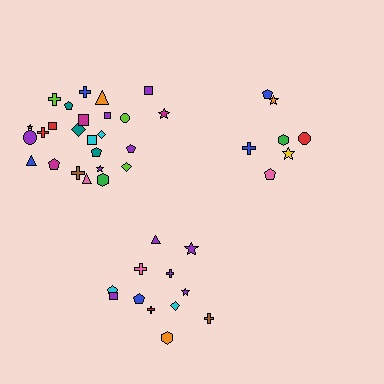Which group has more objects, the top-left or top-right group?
The top-left group.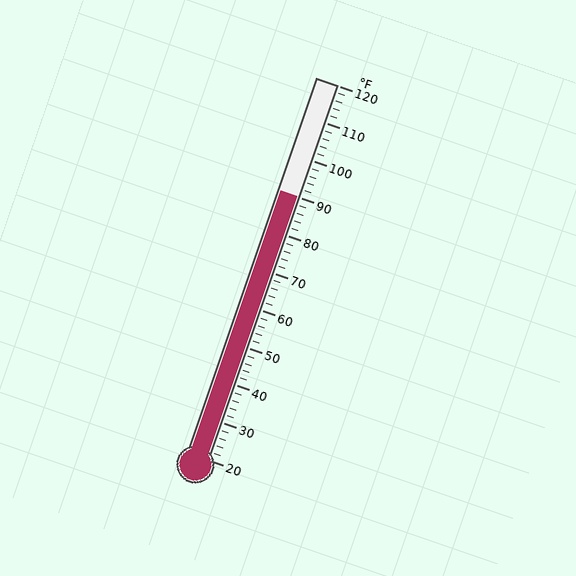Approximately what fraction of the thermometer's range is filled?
The thermometer is filled to approximately 70% of its range.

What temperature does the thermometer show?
The thermometer shows approximately 90°F.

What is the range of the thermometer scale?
The thermometer scale ranges from 20°F to 120°F.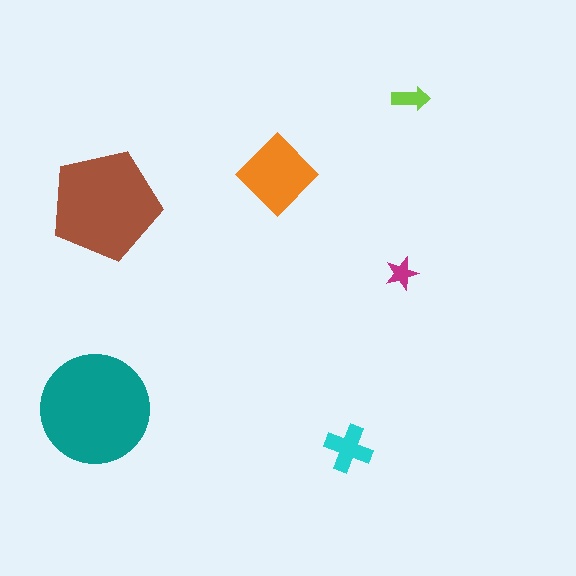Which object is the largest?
The teal circle.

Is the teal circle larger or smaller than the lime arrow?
Larger.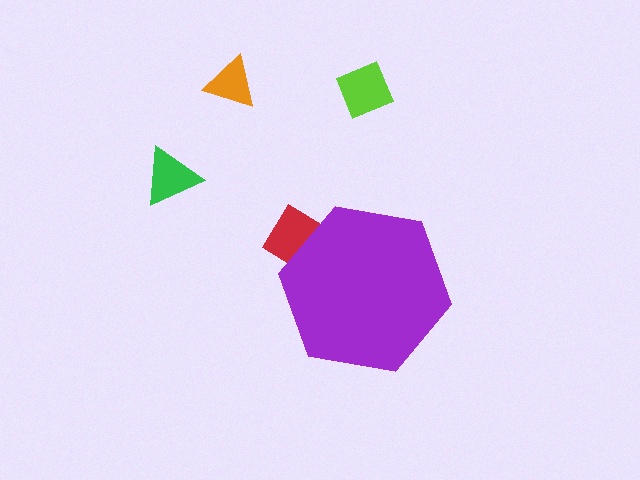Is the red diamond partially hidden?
Yes, the red diamond is partially hidden behind the purple hexagon.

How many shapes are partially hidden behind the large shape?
1 shape is partially hidden.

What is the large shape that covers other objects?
A purple hexagon.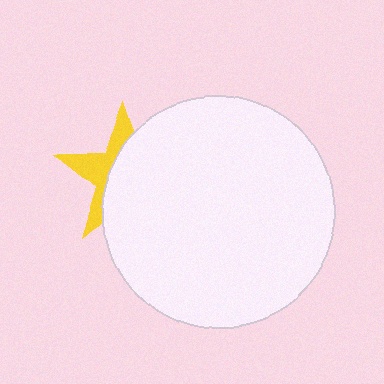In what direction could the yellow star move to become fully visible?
The yellow star could move left. That would shift it out from behind the white circle entirely.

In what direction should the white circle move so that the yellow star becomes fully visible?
The white circle should move right. That is the shortest direction to clear the overlap and leave the yellow star fully visible.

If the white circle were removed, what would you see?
You would see the complete yellow star.